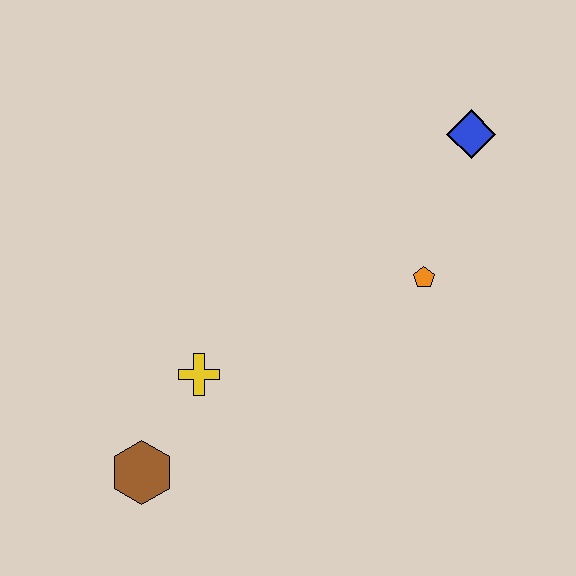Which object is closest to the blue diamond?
The orange pentagon is closest to the blue diamond.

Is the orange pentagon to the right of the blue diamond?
No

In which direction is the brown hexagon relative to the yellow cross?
The brown hexagon is below the yellow cross.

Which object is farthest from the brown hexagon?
The blue diamond is farthest from the brown hexagon.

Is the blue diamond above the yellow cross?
Yes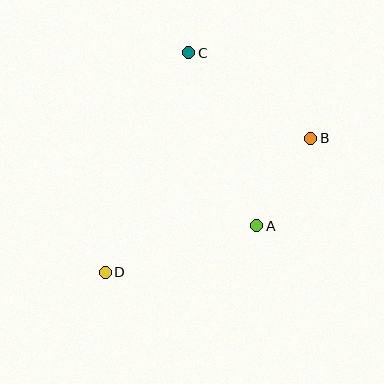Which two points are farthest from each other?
Points B and D are farthest from each other.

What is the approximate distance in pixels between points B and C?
The distance between B and C is approximately 149 pixels.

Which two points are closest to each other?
Points A and B are closest to each other.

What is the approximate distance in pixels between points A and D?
The distance between A and D is approximately 158 pixels.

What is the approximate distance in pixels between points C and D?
The distance between C and D is approximately 235 pixels.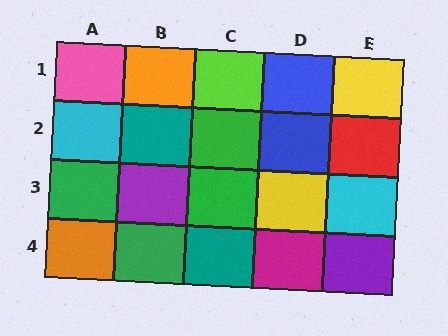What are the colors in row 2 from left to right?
Cyan, teal, green, blue, red.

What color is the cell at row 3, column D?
Yellow.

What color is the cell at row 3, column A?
Green.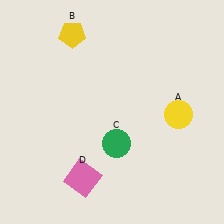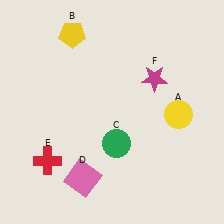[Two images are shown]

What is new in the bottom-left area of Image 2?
A red cross (E) was added in the bottom-left area of Image 2.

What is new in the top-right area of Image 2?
A magenta star (F) was added in the top-right area of Image 2.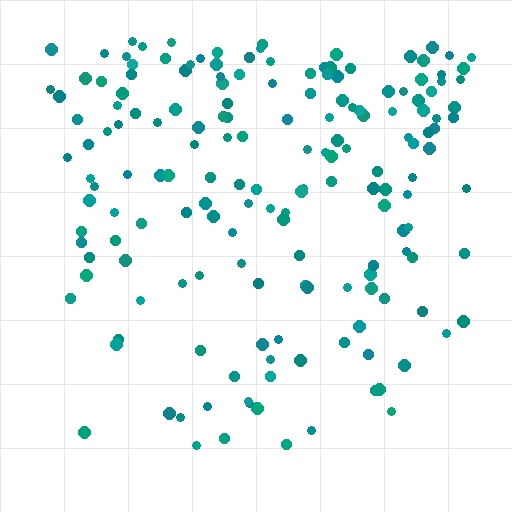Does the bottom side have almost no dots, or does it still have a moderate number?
Still a moderate number, just noticeably fewer than the top.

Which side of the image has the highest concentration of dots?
The top.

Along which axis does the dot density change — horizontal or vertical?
Vertical.